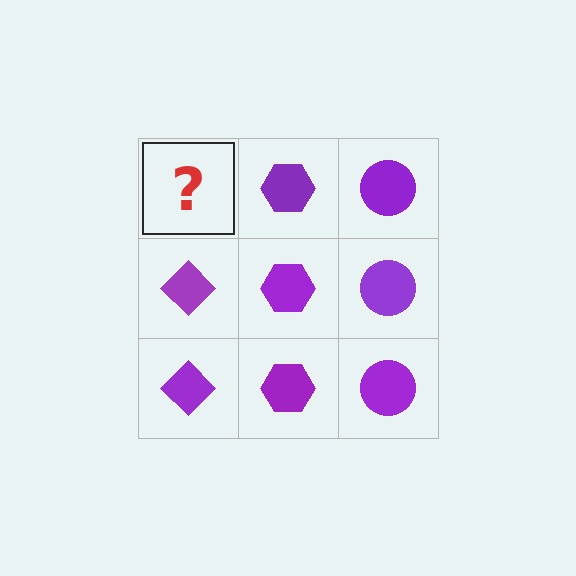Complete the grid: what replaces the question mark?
The question mark should be replaced with a purple diamond.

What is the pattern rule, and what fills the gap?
The rule is that each column has a consistent shape. The gap should be filled with a purple diamond.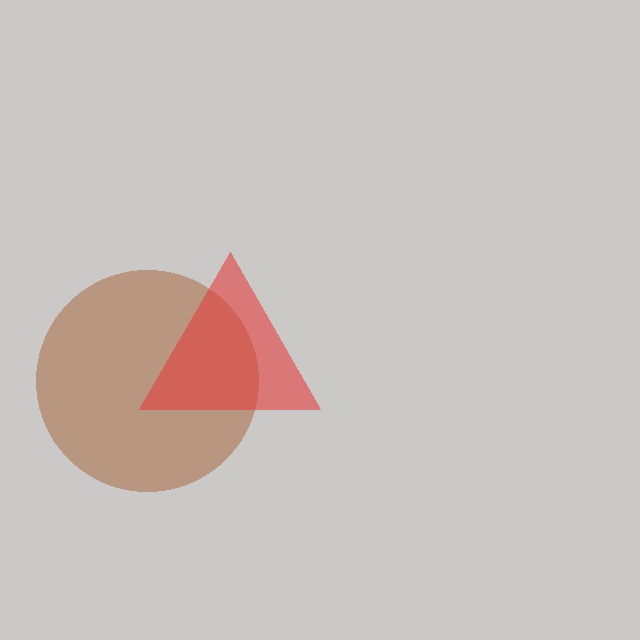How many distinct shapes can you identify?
There are 2 distinct shapes: a brown circle, a red triangle.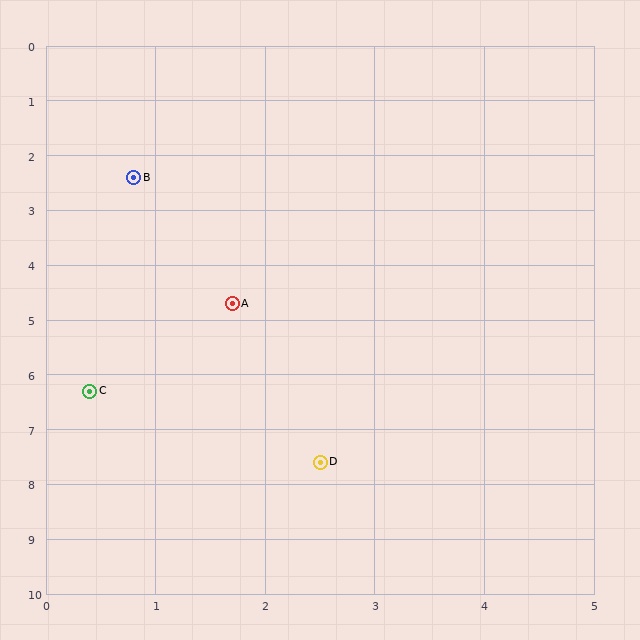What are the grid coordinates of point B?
Point B is at approximately (0.8, 2.4).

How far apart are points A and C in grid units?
Points A and C are about 2.1 grid units apart.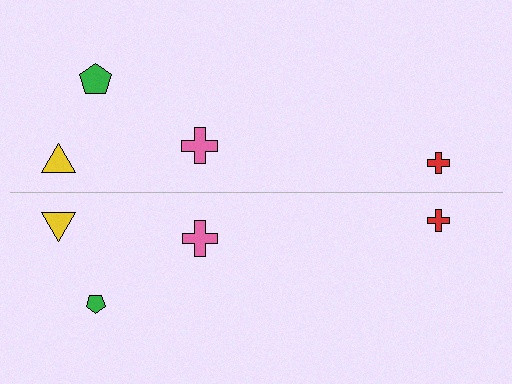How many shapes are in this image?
There are 8 shapes in this image.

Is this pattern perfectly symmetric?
No, the pattern is not perfectly symmetric. The green pentagon on the bottom side has a different size than its mirror counterpart.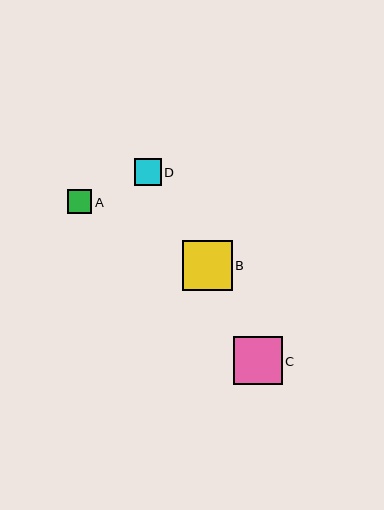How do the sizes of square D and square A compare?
Square D and square A are approximately the same size.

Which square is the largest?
Square B is the largest with a size of approximately 50 pixels.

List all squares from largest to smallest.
From largest to smallest: B, C, D, A.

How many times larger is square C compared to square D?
Square C is approximately 1.8 times the size of square D.